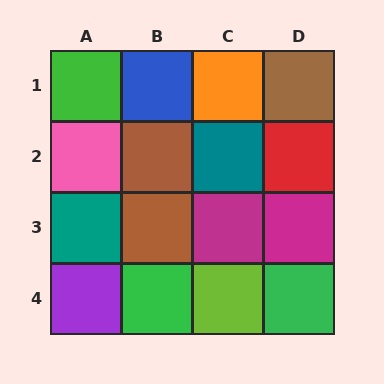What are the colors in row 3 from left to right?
Teal, brown, magenta, magenta.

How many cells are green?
3 cells are green.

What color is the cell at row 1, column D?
Brown.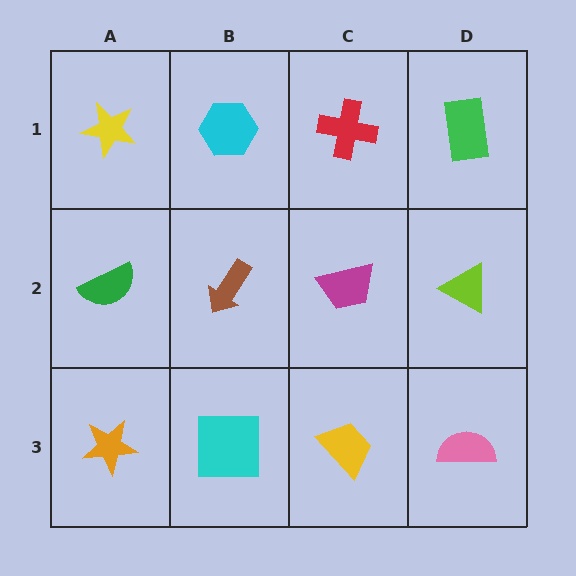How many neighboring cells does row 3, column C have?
3.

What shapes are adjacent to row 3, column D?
A lime triangle (row 2, column D), a yellow trapezoid (row 3, column C).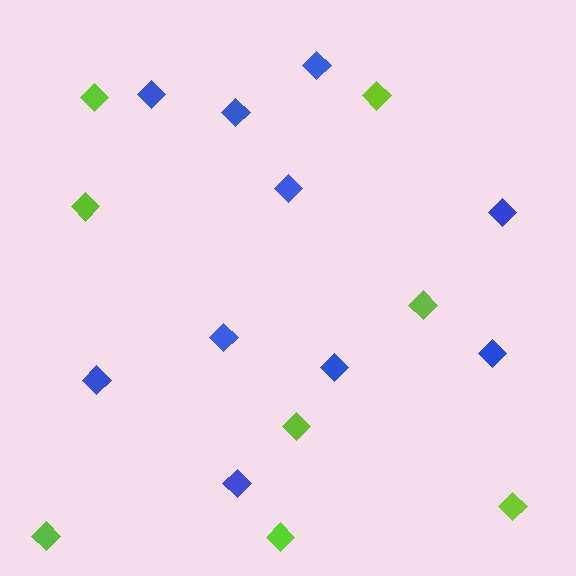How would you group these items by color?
There are 2 groups: one group of blue diamonds (10) and one group of lime diamonds (8).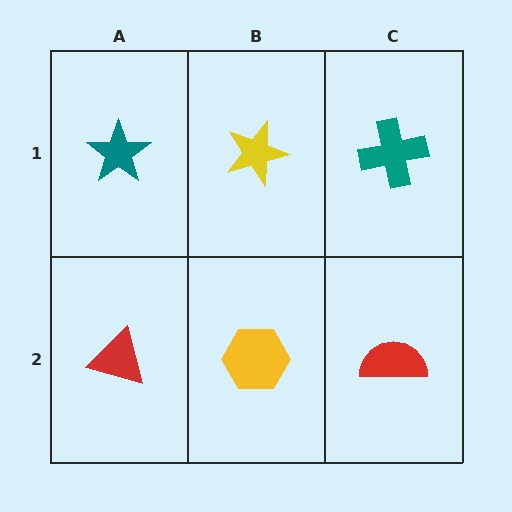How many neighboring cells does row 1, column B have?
3.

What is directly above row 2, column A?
A teal star.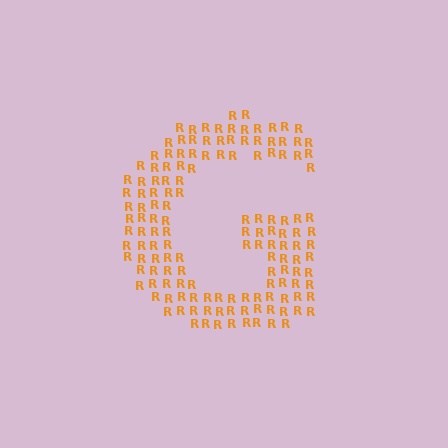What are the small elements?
The small elements are letter R's.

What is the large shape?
The large shape is the letter G.